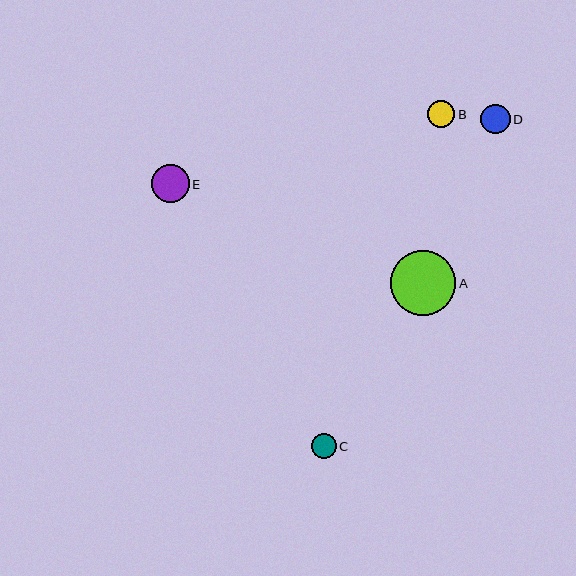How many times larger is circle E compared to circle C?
Circle E is approximately 1.5 times the size of circle C.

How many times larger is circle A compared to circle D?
Circle A is approximately 2.2 times the size of circle D.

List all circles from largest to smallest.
From largest to smallest: A, E, D, B, C.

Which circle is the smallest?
Circle C is the smallest with a size of approximately 25 pixels.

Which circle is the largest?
Circle A is the largest with a size of approximately 65 pixels.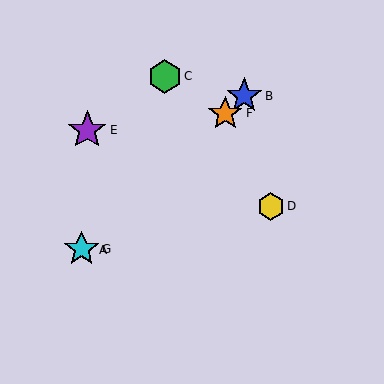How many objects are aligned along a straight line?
4 objects (A, B, F, G) are aligned along a straight line.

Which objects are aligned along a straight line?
Objects A, B, F, G are aligned along a straight line.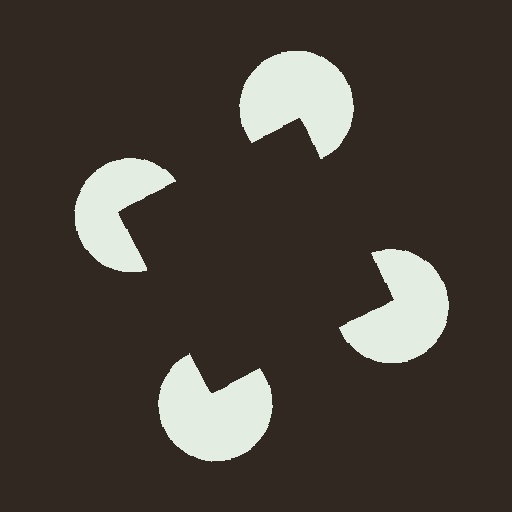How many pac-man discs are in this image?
There are 4 — one at each vertex of the illusory square.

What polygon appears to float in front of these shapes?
An illusory square — its edges are inferred from the aligned wedge cuts in the pac-man discs, not physically drawn.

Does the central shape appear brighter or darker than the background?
It typically appears slightly darker than the background, even though no actual brightness change is drawn.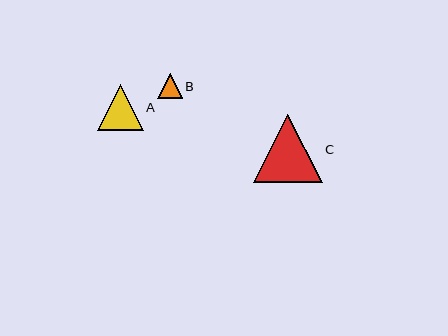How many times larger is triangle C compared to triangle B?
Triangle C is approximately 2.7 times the size of triangle B.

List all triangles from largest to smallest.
From largest to smallest: C, A, B.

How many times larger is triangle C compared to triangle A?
Triangle C is approximately 1.5 times the size of triangle A.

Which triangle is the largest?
Triangle C is the largest with a size of approximately 68 pixels.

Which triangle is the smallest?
Triangle B is the smallest with a size of approximately 25 pixels.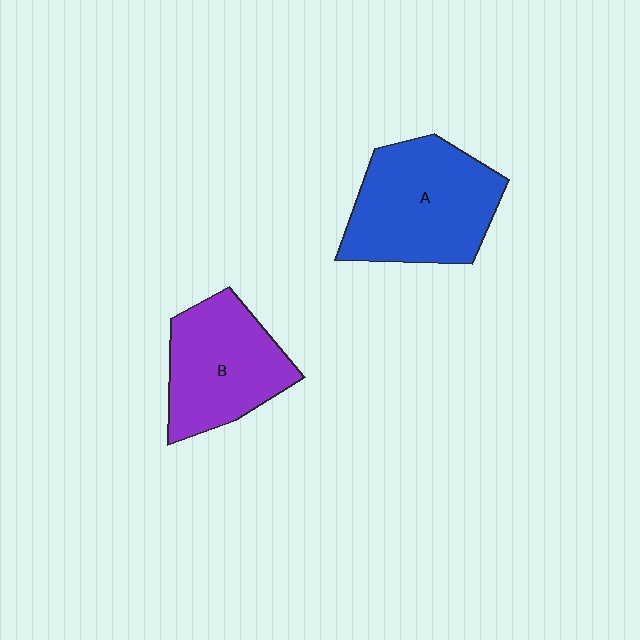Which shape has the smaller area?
Shape B (purple).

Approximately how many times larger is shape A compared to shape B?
Approximately 1.2 times.